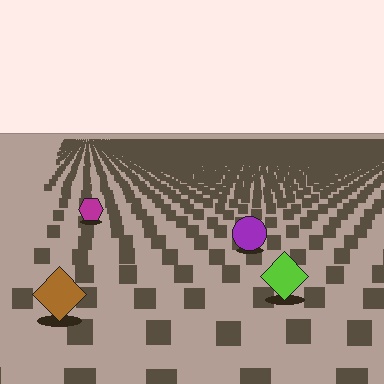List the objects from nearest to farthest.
From nearest to farthest: the brown diamond, the lime diamond, the purple circle, the magenta hexagon.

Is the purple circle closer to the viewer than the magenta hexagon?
Yes. The purple circle is closer — you can tell from the texture gradient: the ground texture is coarser near it.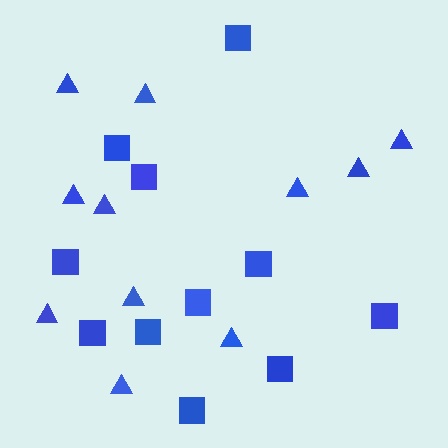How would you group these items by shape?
There are 2 groups: one group of squares (11) and one group of triangles (11).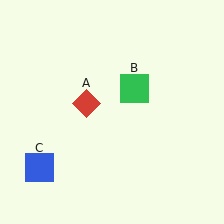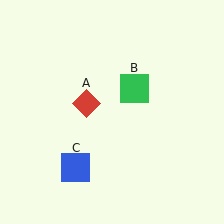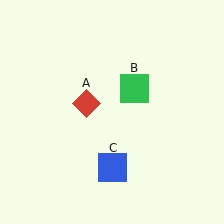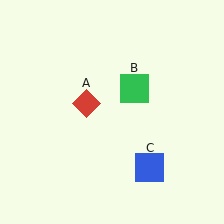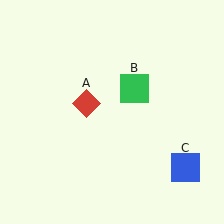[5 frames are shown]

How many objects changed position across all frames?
1 object changed position: blue square (object C).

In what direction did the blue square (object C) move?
The blue square (object C) moved right.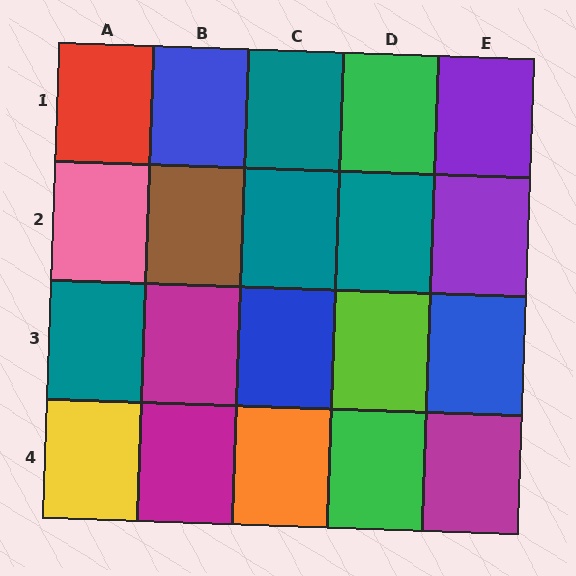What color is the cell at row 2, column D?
Teal.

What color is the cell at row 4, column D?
Green.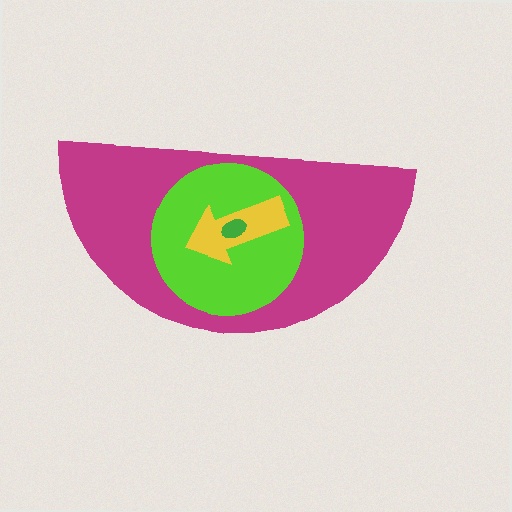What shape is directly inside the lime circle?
The yellow arrow.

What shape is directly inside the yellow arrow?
The green ellipse.